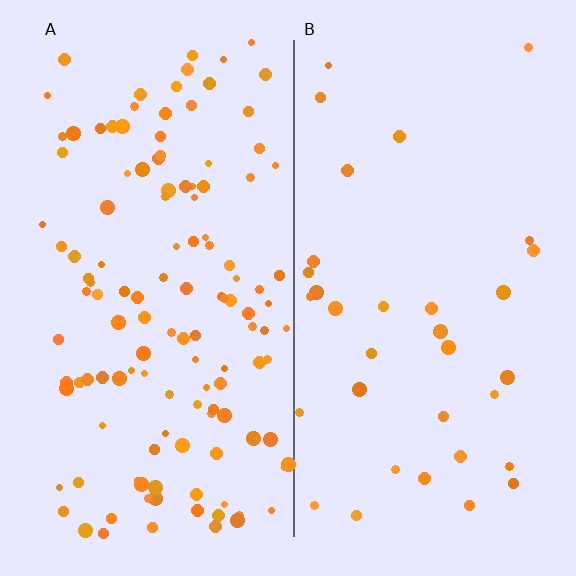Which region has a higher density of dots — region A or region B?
A (the left).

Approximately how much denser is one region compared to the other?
Approximately 3.7× — region A over region B.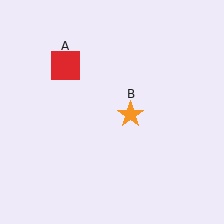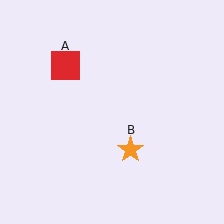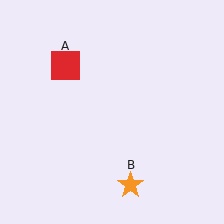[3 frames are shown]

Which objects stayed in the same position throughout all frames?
Red square (object A) remained stationary.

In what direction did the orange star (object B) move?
The orange star (object B) moved down.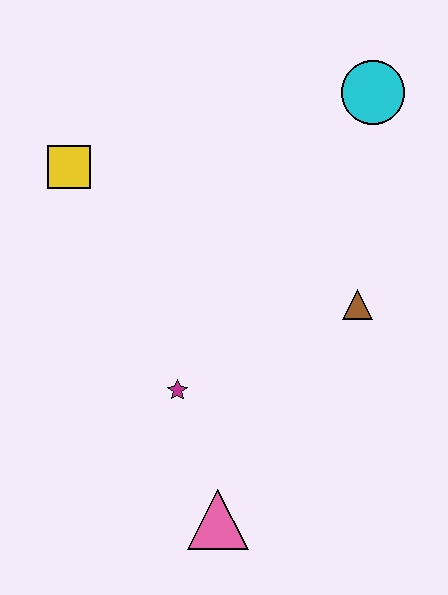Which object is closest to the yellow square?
The magenta star is closest to the yellow square.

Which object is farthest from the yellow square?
The pink triangle is farthest from the yellow square.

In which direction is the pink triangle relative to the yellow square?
The pink triangle is below the yellow square.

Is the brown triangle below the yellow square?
Yes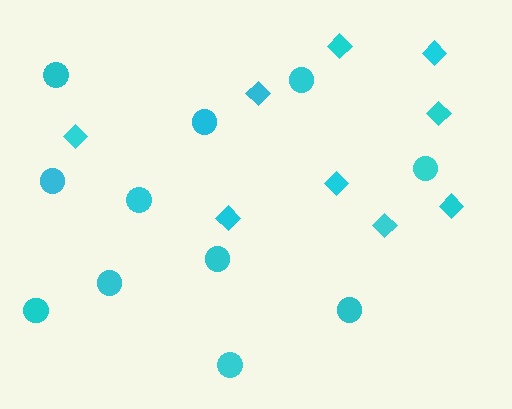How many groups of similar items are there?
There are 2 groups: one group of diamonds (9) and one group of circles (11).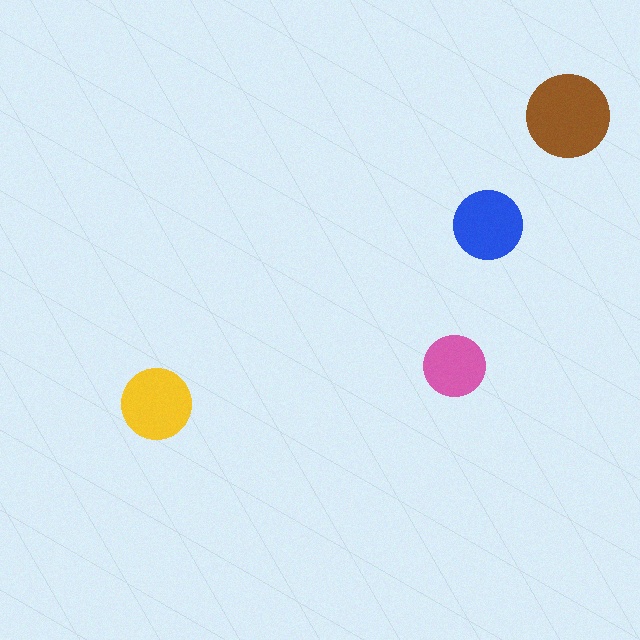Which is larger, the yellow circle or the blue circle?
The yellow one.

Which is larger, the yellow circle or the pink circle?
The yellow one.